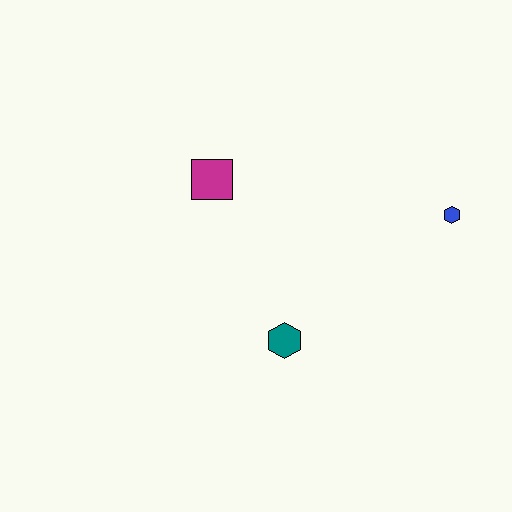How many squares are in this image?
There is 1 square.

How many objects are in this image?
There are 3 objects.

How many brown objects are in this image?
There are no brown objects.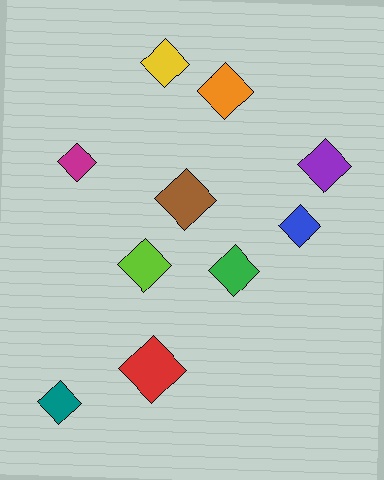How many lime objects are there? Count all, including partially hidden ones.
There is 1 lime object.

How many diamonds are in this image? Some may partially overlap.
There are 10 diamonds.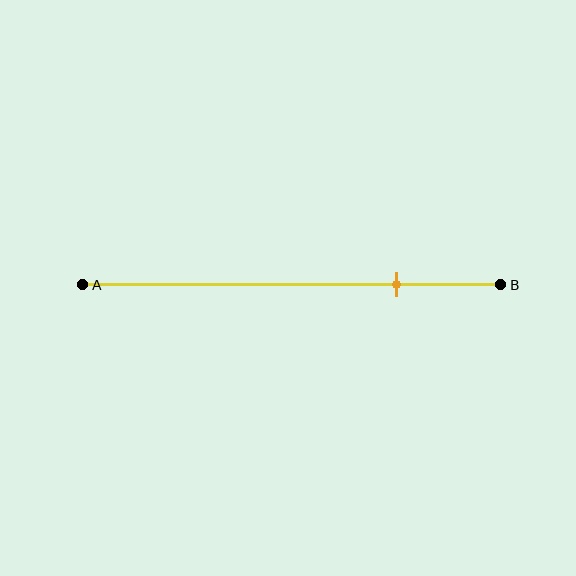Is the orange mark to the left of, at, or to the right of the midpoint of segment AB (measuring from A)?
The orange mark is to the right of the midpoint of segment AB.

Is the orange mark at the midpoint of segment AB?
No, the mark is at about 75% from A, not at the 50% midpoint.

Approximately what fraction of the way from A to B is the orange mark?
The orange mark is approximately 75% of the way from A to B.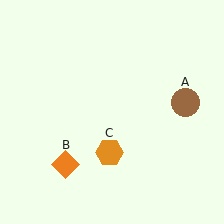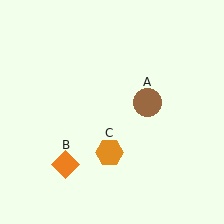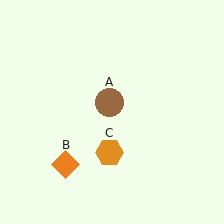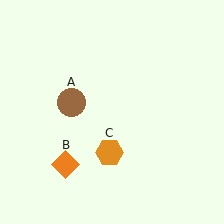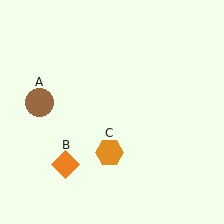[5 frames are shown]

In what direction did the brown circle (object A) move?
The brown circle (object A) moved left.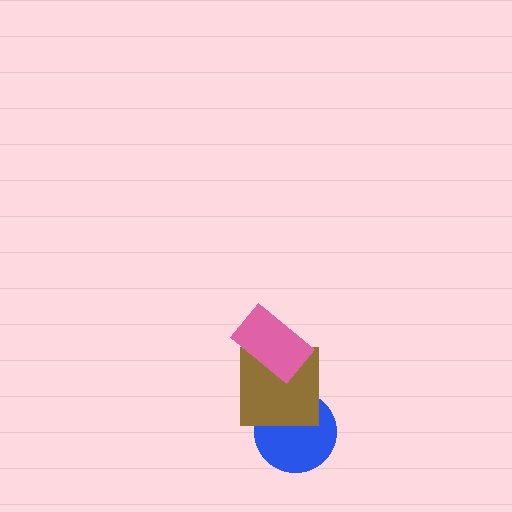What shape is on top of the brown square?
The pink rectangle is on top of the brown square.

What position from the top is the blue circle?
The blue circle is 3rd from the top.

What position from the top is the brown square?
The brown square is 2nd from the top.